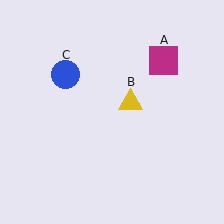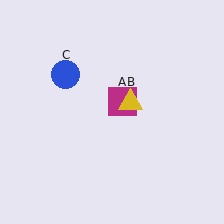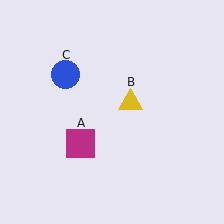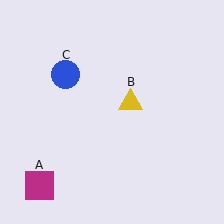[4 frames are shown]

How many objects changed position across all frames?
1 object changed position: magenta square (object A).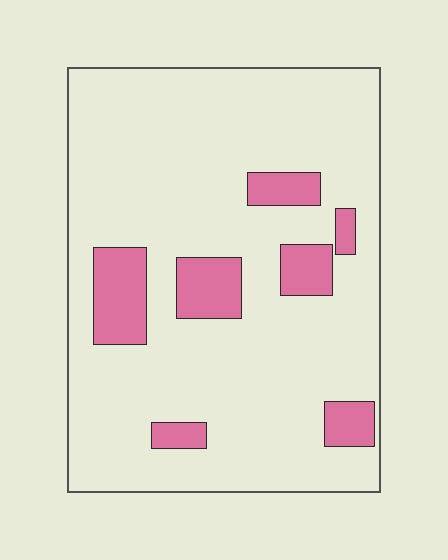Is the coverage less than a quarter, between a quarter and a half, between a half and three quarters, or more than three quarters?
Less than a quarter.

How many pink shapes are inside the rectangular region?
7.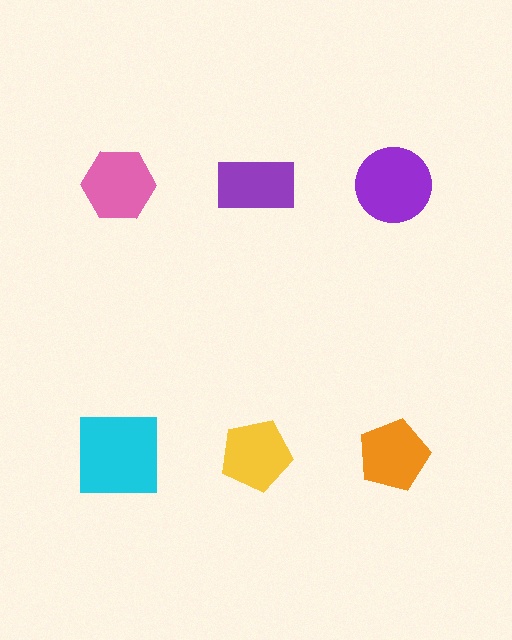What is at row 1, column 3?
A purple circle.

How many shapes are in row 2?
3 shapes.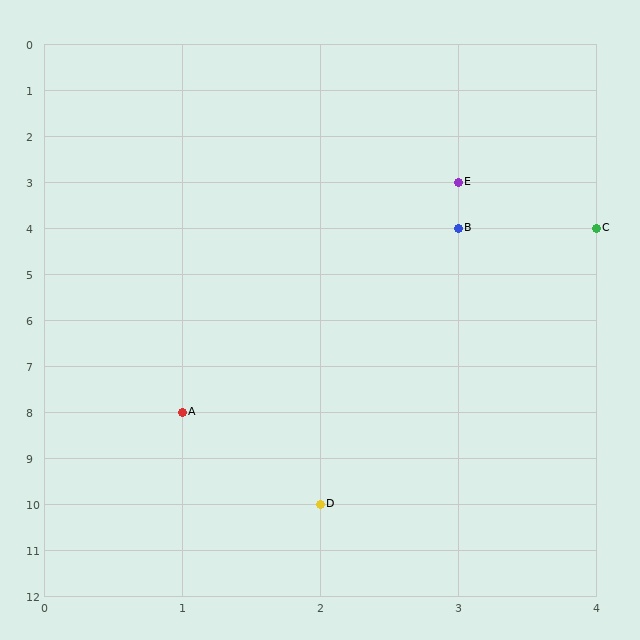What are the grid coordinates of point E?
Point E is at grid coordinates (3, 3).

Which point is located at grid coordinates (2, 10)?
Point D is at (2, 10).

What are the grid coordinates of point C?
Point C is at grid coordinates (4, 4).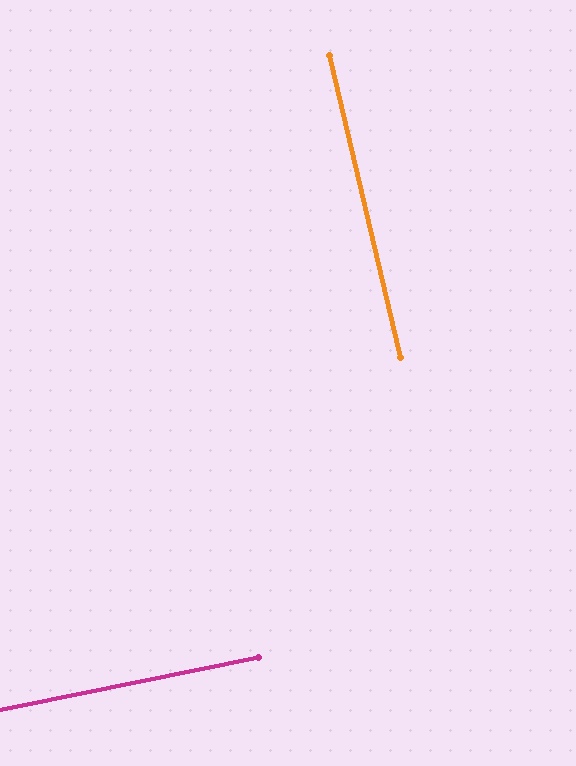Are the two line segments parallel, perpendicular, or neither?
Perpendicular — they meet at approximately 88°.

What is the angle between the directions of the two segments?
Approximately 88 degrees.